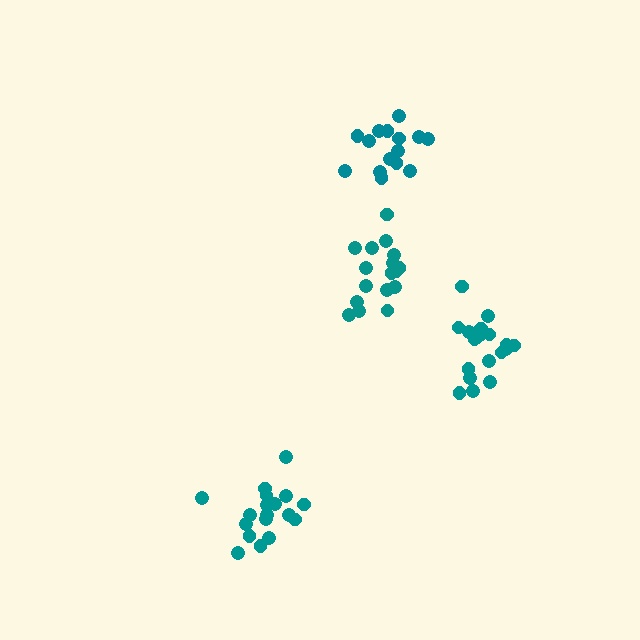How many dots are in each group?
Group 1: 20 dots, Group 2: 17 dots, Group 3: 18 dots, Group 4: 15 dots (70 total).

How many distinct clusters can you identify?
There are 4 distinct clusters.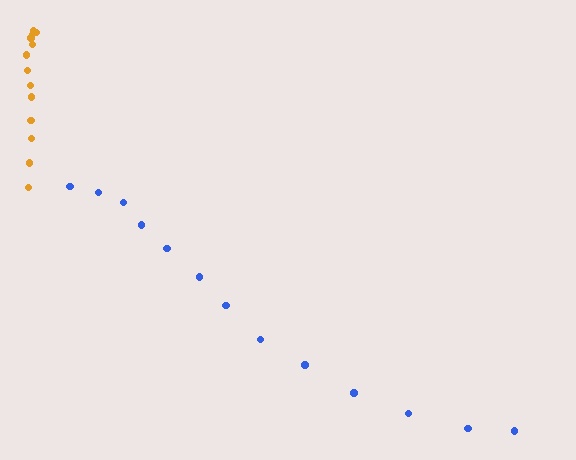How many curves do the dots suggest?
There are 2 distinct paths.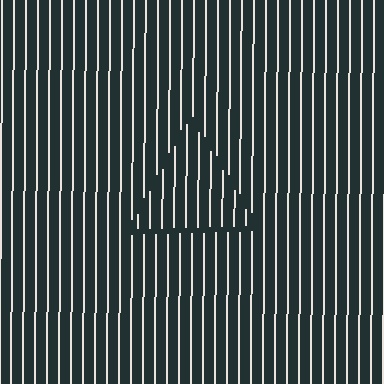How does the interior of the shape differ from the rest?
The interior of the shape contains the same grating, shifted by half a period — the contour is defined by the phase discontinuity where line-ends from the inner and outer gratings abut.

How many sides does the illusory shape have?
3 sides — the line-ends trace a triangle.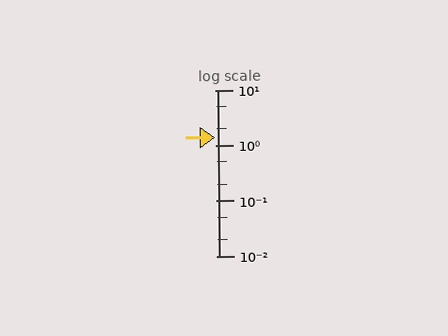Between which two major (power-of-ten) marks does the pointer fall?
The pointer is between 1 and 10.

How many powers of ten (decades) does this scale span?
The scale spans 3 decades, from 0.01 to 10.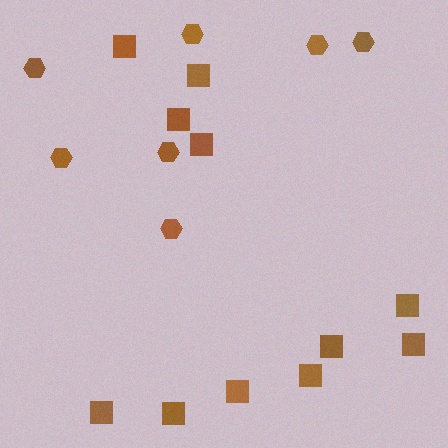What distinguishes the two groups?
There are 2 groups: one group of squares (11) and one group of hexagons (7).